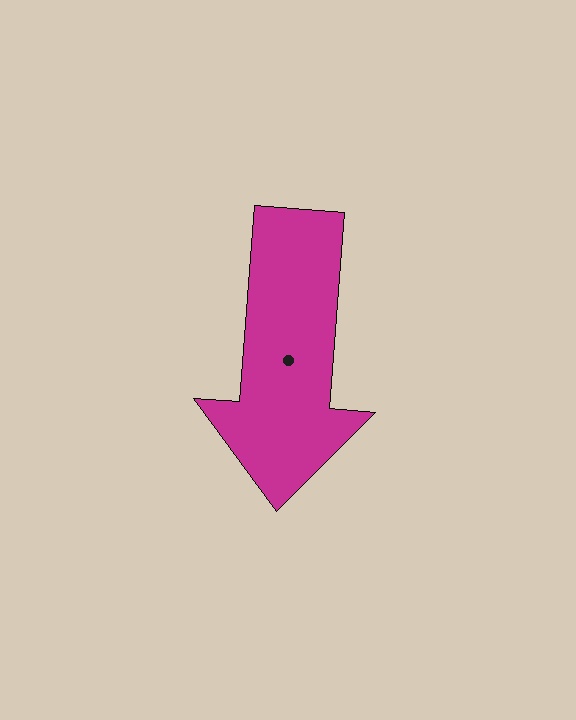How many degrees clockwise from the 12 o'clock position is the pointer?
Approximately 184 degrees.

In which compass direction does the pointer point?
South.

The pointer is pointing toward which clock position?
Roughly 6 o'clock.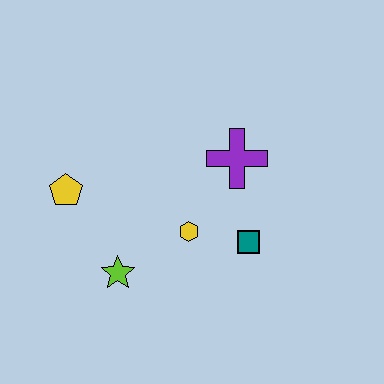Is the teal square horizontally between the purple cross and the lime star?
No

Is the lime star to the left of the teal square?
Yes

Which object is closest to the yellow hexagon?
The teal square is closest to the yellow hexagon.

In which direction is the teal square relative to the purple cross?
The teal square is below the purple cross.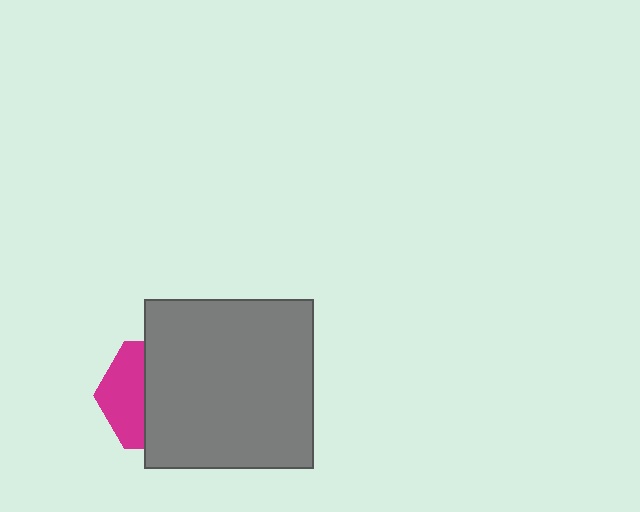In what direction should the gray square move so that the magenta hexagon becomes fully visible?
The gray square should move right. That is the shortest direction to clear the overlap and leave the magenta hexagon fully visible.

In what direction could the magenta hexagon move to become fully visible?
The magenta hexagon could move left. That would shift it out from behind the gray square entirely.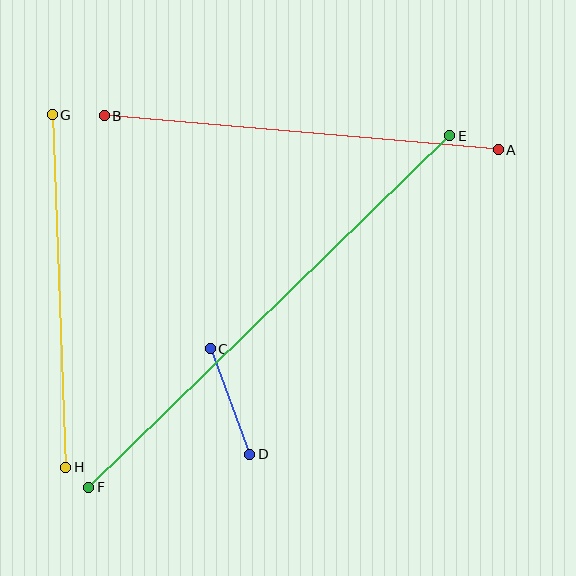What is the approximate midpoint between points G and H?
The midpoint is at approximately (59, 291) pixels.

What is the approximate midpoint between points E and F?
The midpoint is at approximately (269, 311) pixels.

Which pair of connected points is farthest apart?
Points E and F are farthest apart.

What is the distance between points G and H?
The distance is approximately 353 pixels.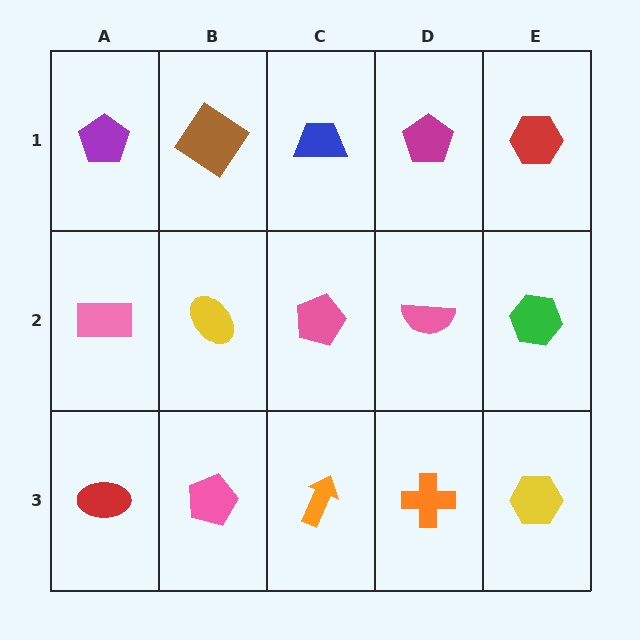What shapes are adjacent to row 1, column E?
A green hexagon (row 2, column E), a magenta pentagon (row 1, column D).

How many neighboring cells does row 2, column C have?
4.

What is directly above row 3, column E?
A green hexagon.